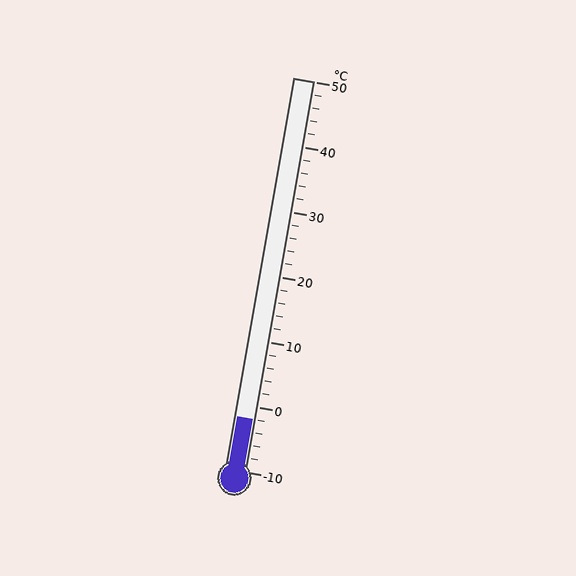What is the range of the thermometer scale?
The thermometer scale ranges from -10°C to 50°C.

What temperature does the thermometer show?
The thermometer shows approximately -2°C.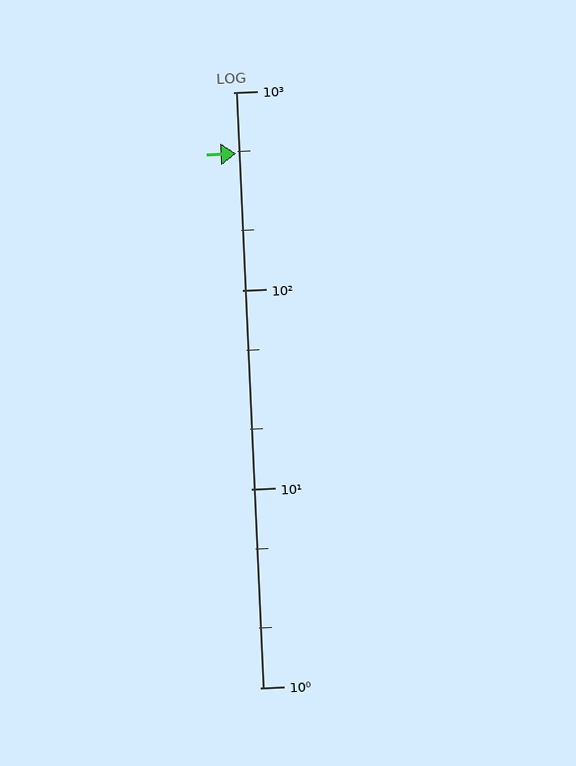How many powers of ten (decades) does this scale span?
The scale spans 3 decades, from 1 to 1000.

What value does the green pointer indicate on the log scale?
The pointer indicates approximately 490.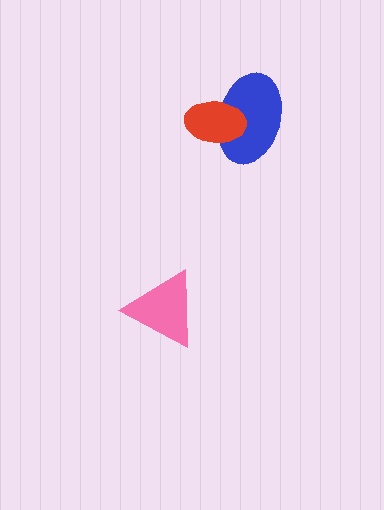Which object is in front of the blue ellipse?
The red ellipse is in front of the blue ellipse.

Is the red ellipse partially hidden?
No, no other shape covers it.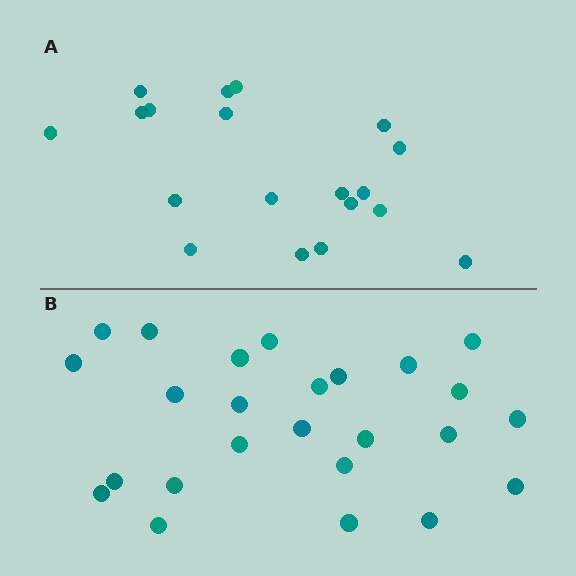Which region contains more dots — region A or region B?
Region B (the bottom region) has more dots.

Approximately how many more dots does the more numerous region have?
Region B has about 6 more dots than region A.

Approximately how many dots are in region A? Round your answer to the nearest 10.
About 20 dots. (The exact count is 19, which rounds to 20.)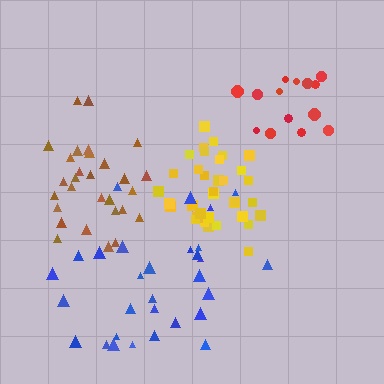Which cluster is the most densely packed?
Yellow.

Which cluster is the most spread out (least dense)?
Blue.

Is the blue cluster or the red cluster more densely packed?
Red.